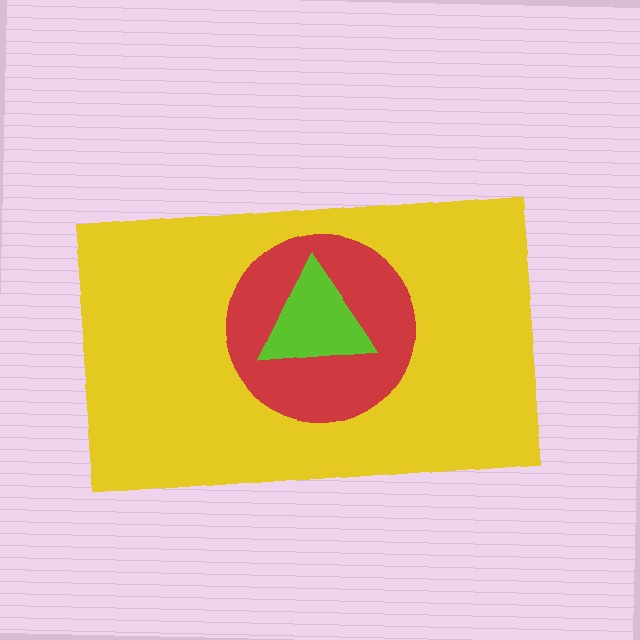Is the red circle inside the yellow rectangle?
Yes.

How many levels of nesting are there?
3.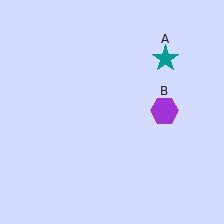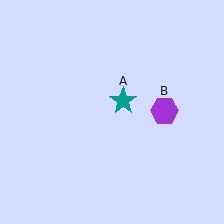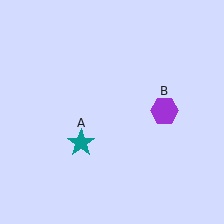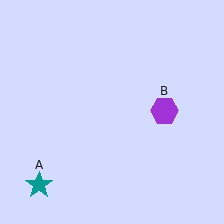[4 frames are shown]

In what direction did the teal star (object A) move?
The teal star (object A) moved down and to the left.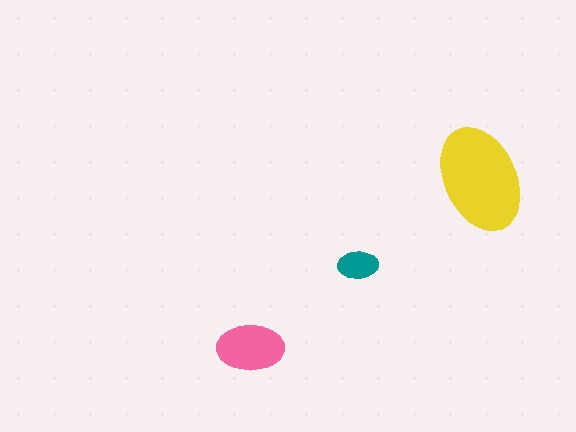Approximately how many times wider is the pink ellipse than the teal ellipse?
About 1.5 times wider.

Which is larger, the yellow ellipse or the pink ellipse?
The yellow one.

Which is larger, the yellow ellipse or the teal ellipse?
The yellow one.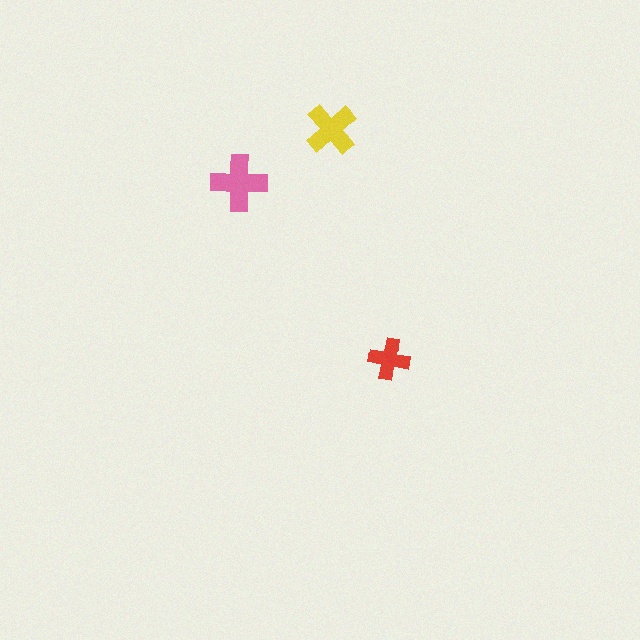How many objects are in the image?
There are 3 objects in the image.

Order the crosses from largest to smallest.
the pink one, the yellow one, the red one.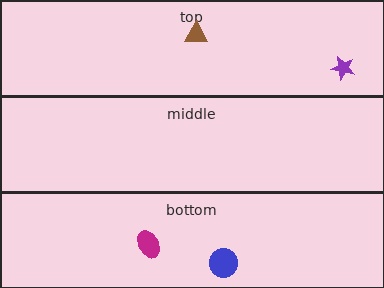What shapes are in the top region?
The purple star, the brown triangle.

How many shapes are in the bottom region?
2.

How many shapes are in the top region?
2.